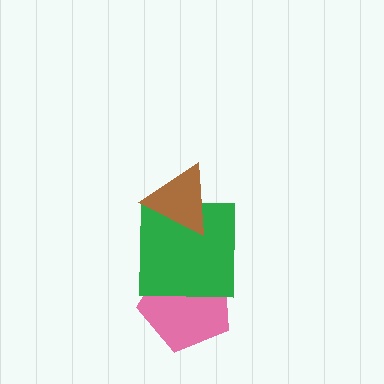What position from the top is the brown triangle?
The brown triangle is 1st from the top.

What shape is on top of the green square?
The brown triangle is on top of the green square.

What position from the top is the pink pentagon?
The pink pentagon is 3rd from the top.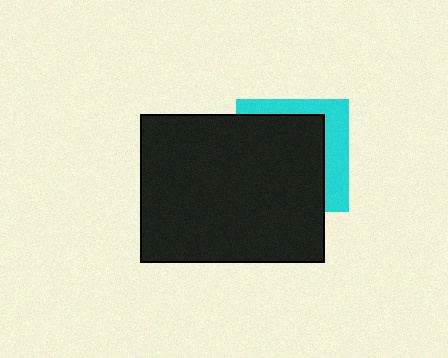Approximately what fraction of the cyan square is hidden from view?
Roughly 69% of the cyan square is hidden behind the black rectangle.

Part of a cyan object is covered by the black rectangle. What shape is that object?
It is a square.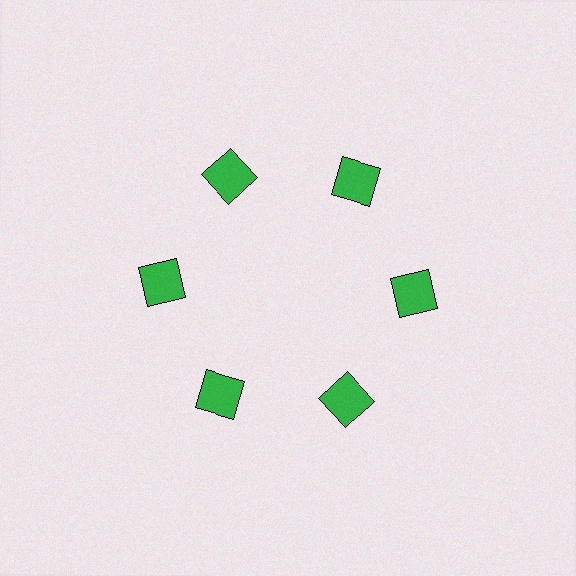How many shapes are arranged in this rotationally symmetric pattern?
There are 6 shapes, arranged in 6 groups of 1.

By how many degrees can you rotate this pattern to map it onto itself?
The pattern maps onto itself every 60 degrees of rotation.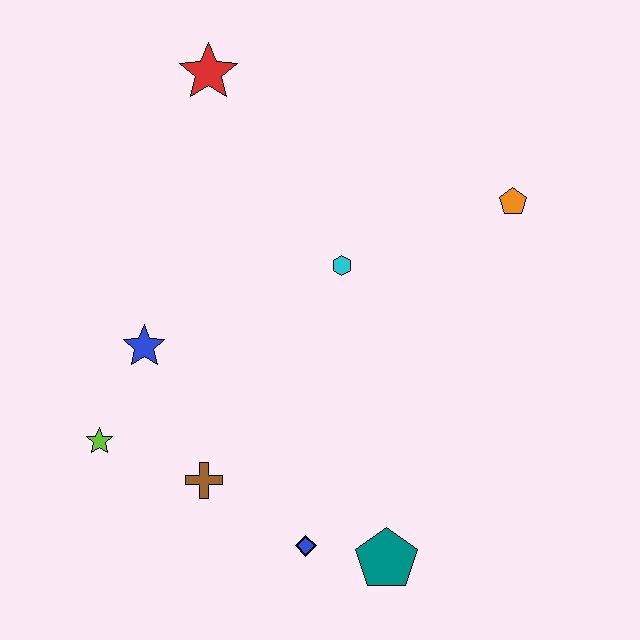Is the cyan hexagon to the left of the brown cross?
No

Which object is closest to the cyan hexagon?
The orange pentagon is closest to the cyan hexagon.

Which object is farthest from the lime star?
The orange pentagon is farthest from the lime star.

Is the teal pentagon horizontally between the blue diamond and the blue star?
No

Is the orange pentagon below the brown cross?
No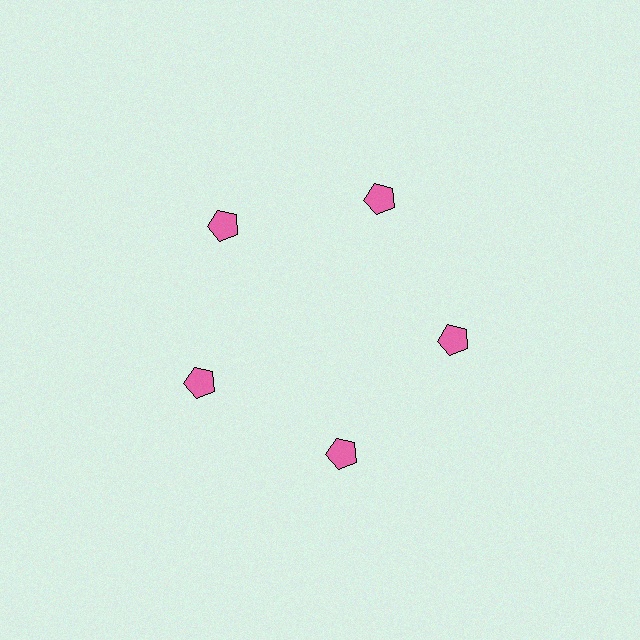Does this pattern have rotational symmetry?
Yes, this pattern has 5-fold rotational symmetry. It looks the same after rotating 72 degrees around the center.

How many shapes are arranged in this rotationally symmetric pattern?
There are 5 shapes, arranged in 5 groups of 1.